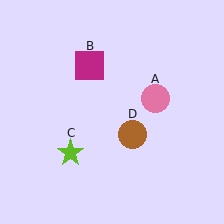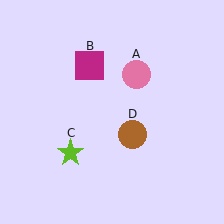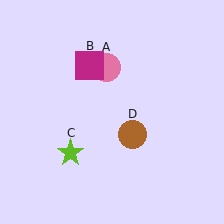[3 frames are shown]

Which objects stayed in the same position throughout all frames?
Magenta square (object B) and lime star (object C) and brown circle (object D) remained stationary.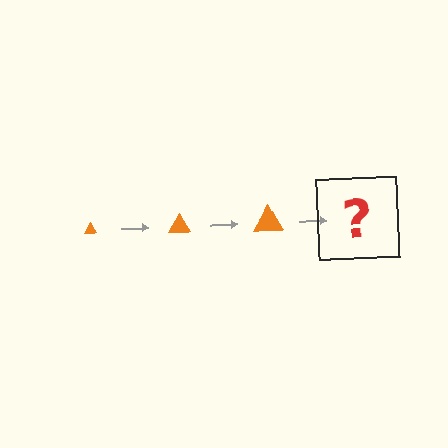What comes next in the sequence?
The next element should be an orange triangle, larger than the previous one.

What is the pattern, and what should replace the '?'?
The pattern is that the triangle gets progressively larger each step. The '?' should be an orange triangle, larger than the previous one.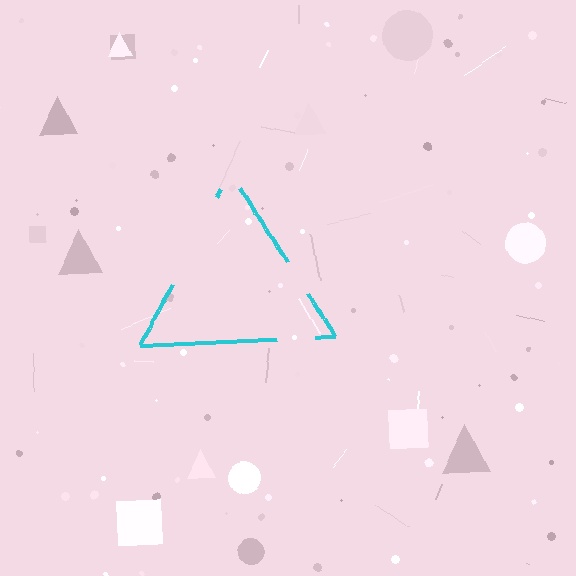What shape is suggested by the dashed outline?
The dashed outline suggests a triangle.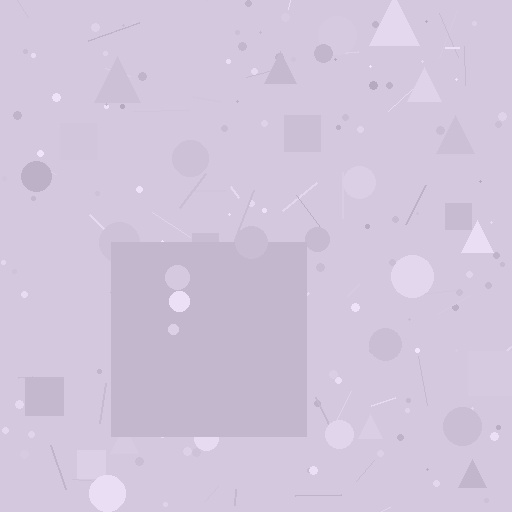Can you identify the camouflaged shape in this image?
The camouflaged shape is a square.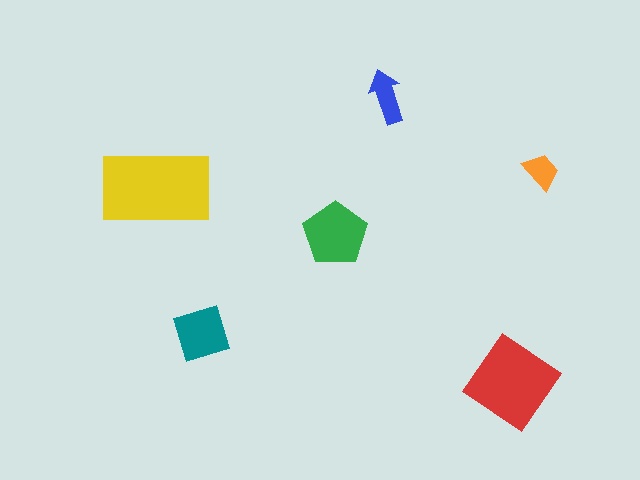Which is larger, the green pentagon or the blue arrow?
The green pentagon.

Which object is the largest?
The yellow rectangle.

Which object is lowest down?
The red diamond is bottommost.